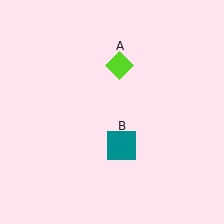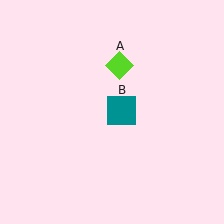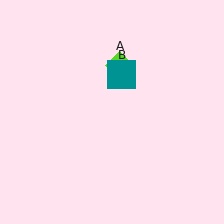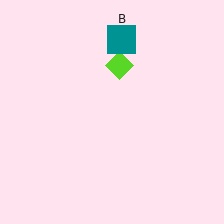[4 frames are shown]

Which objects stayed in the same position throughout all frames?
Lime diamond (object A) remained stationary.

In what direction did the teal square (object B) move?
The teal square (object B) moved up.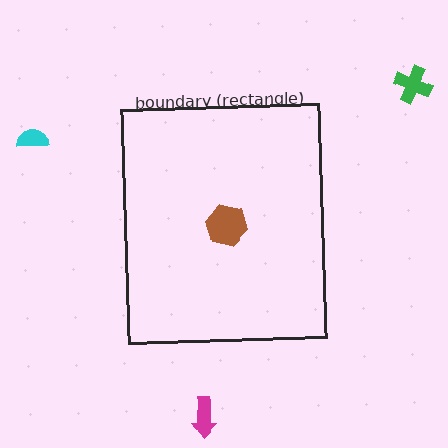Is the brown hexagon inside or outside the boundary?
Inside.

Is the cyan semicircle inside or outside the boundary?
Outside.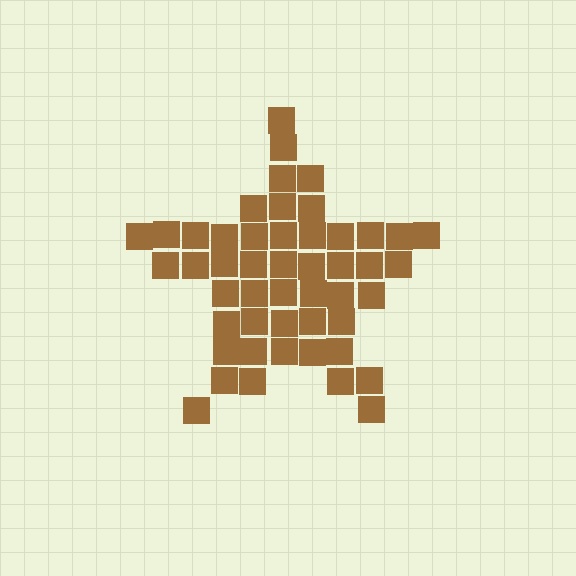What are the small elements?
The small elements are squares.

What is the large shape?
The large shape is a star.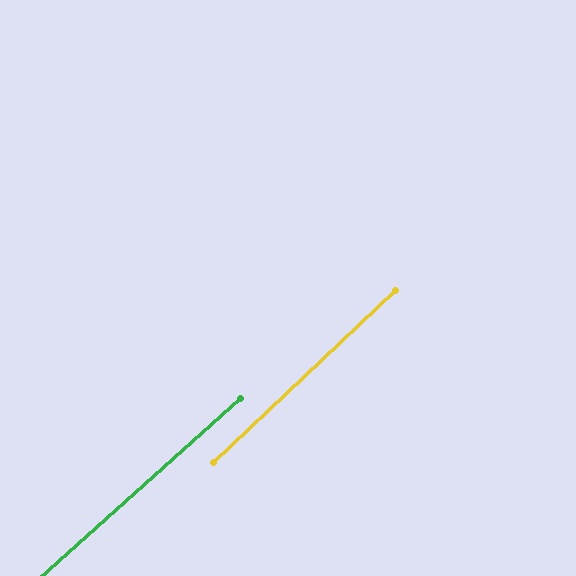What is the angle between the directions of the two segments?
Approximately 2 degrees.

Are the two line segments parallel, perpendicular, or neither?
Parallel — their directions differ by only 1.6°.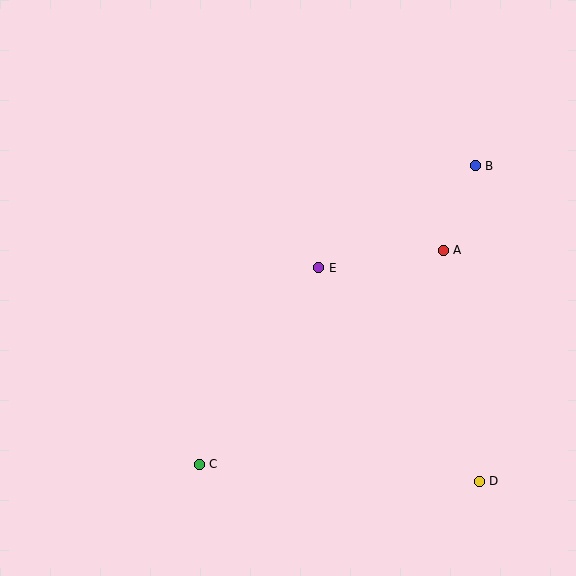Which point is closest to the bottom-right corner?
Point D is closest to the bottom-right corner.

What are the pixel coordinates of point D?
Point D is at (479, 481).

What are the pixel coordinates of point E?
Point E is at (319, 268).